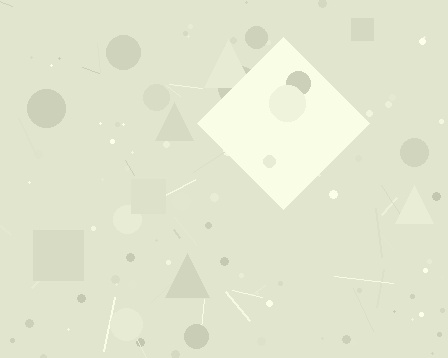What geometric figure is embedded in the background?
A diamond is embedded in the background.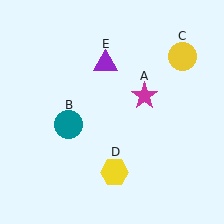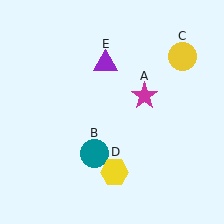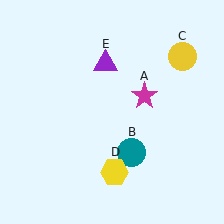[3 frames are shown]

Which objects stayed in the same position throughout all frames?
Magenta star (object A) and yellow circle (object C) and yellow hexagon (object D) and purple triangle (object E) remained stationary.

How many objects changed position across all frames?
1 object changed position: teal circle (object B).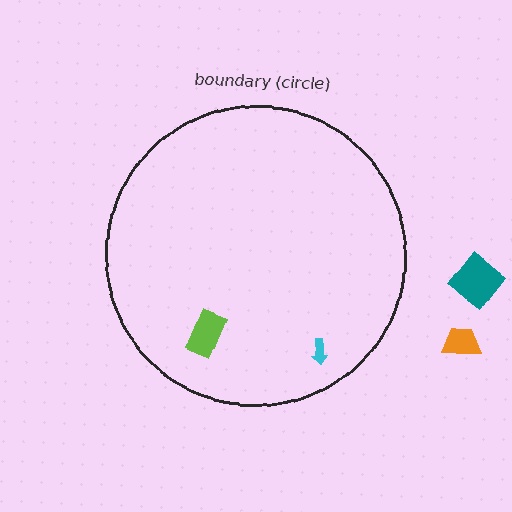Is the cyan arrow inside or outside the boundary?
Inside.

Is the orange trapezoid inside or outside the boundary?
Outside.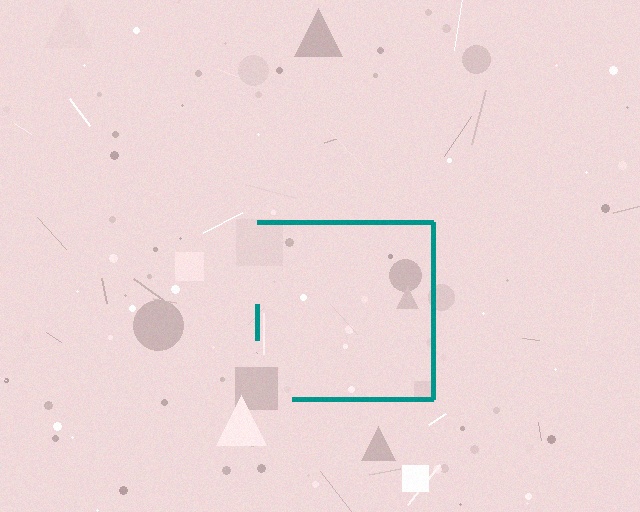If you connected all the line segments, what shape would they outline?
They would outline a square.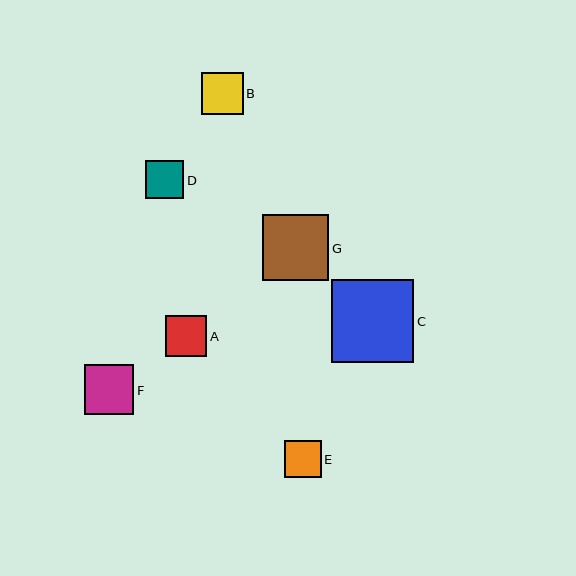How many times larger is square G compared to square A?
Square G is approximately 1.6 times the size of square A.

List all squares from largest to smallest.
From largest to smallest: C, G, F, B, A, D, E.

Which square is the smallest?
Square E is the smallest with a size of approximately 37 pixels.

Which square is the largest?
Square C is the largest with a size of approximately 83 pixels.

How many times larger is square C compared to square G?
Square C is approximately 1.2 times the size of square G.